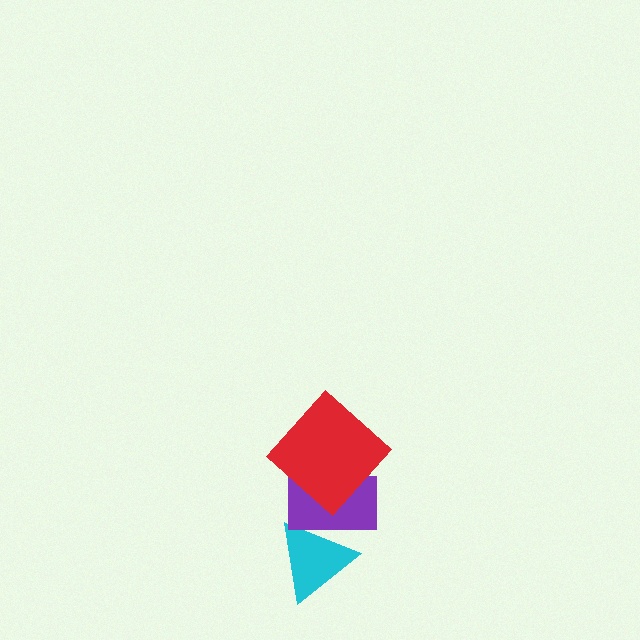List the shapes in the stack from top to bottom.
From top to bottom: the red diamond, the purple rectangle, the cyan triangle.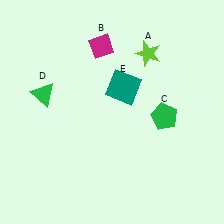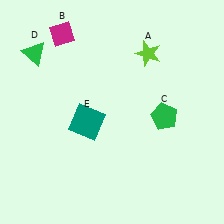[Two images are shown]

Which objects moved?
The objects that moved are: the magenta diamond (B), the green triangle (D), the teal square (E).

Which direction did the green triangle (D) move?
The green triangle (D) moved up.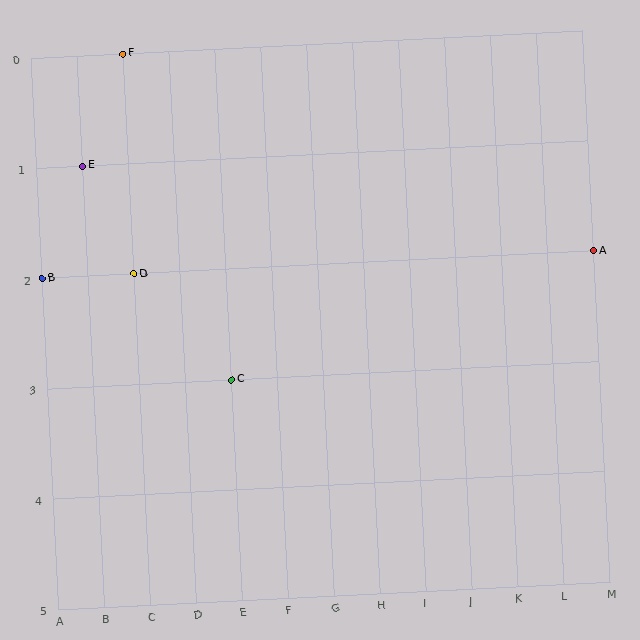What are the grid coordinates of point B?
Point B is at grid coordinates (A, 2).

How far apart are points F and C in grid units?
Points F and C are 2 columns and 3 rows apart (about 3.6 grid units diagonally).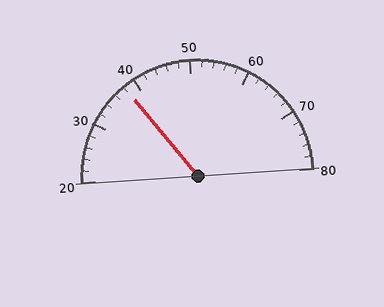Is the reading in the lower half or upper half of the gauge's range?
The reading is in the lower half of the range (20 to 80).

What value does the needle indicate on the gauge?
The needle indicates approximately 38.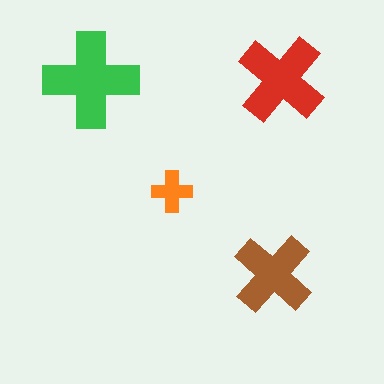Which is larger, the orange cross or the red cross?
The red one.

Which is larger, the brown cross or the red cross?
The red one.